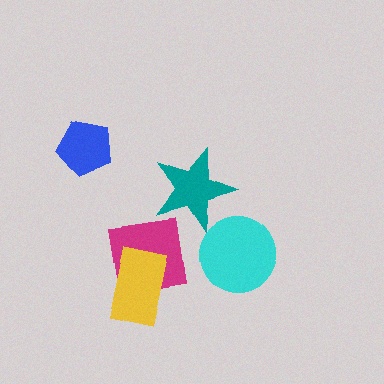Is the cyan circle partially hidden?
No, no other shape covers it.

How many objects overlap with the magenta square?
2 objects overlap with the magenta square.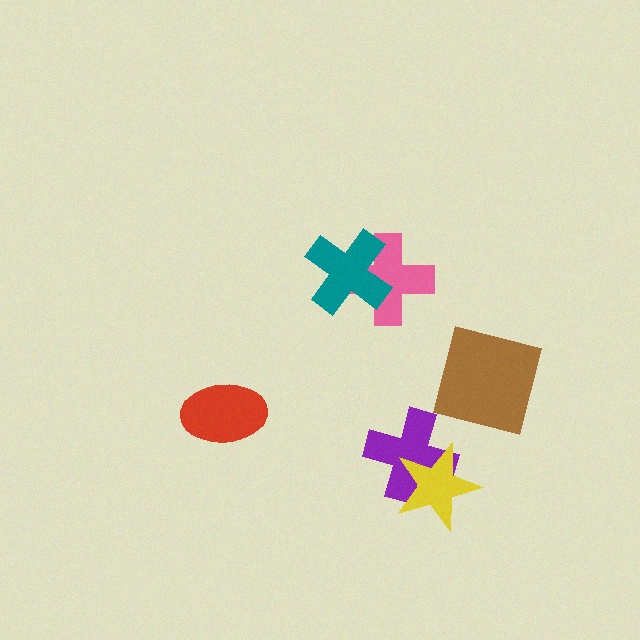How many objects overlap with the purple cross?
1 object overlaps with the purple cross.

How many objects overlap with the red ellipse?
0 objects overlap with the red ellipse.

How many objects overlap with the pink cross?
1 object overlaps with the pink cross.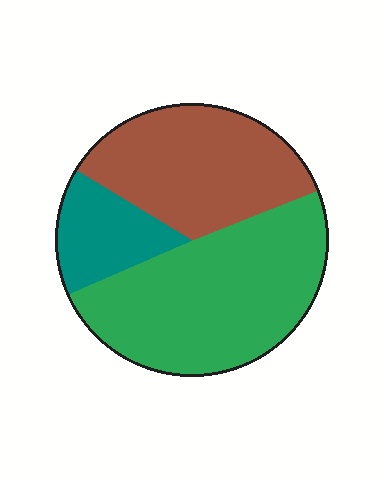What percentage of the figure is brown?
Brown takes up between a third and a half of the figure.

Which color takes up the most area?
Green, at roughly 50%.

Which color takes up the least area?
Teal, at roughly 15%.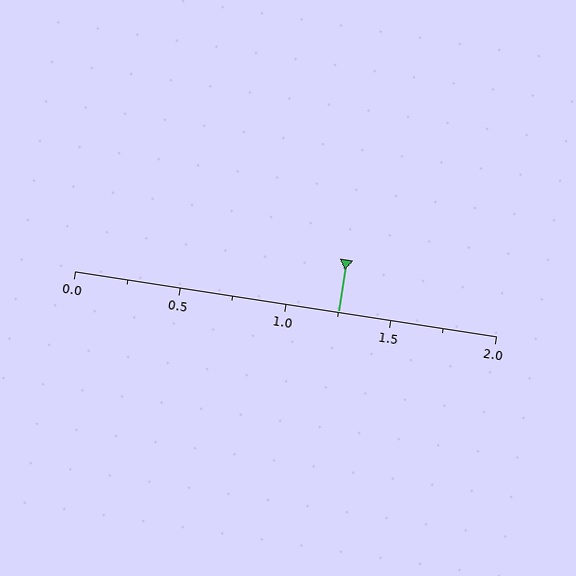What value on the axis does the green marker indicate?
The marker indicates approximately 1.25.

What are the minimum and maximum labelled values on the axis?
The axis runs from 0.0 to 2.0.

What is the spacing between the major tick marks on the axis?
The major ticks are spaced 0.5 apart.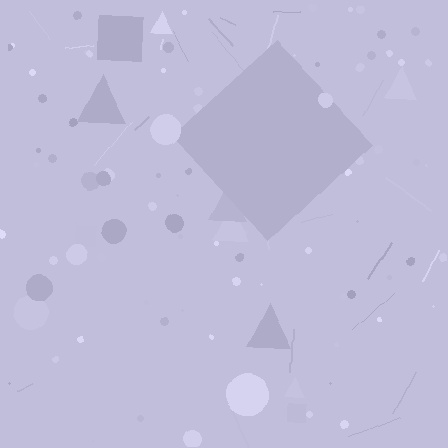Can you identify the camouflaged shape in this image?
The camouflaged shape is a diamond.